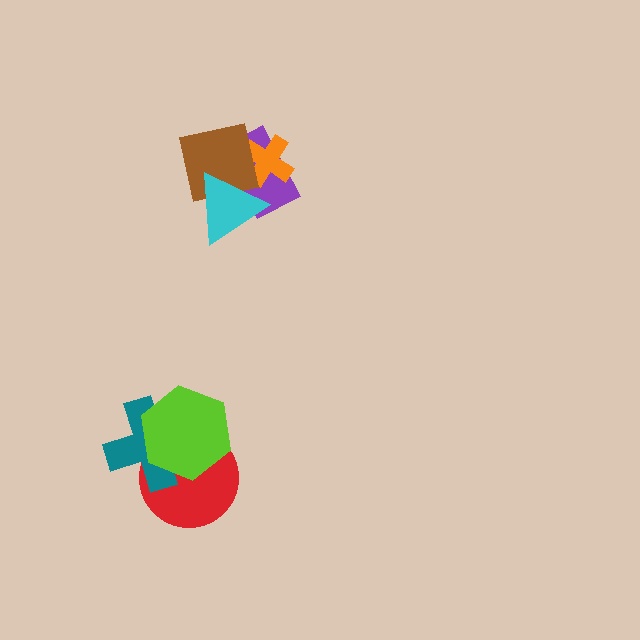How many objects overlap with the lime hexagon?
2 objects overlap with the lime hexagon.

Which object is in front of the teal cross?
The lime hexagon is in front of the teal cross.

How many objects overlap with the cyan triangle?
3 objects overlap with the cyan triangle.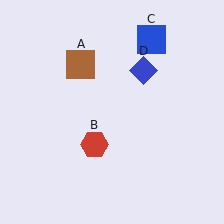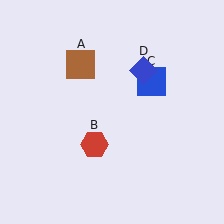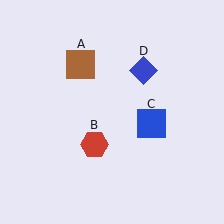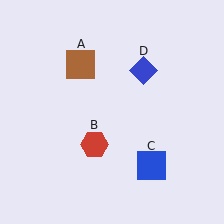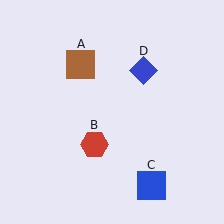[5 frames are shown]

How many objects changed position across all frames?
1 object changed position: blue square (object C).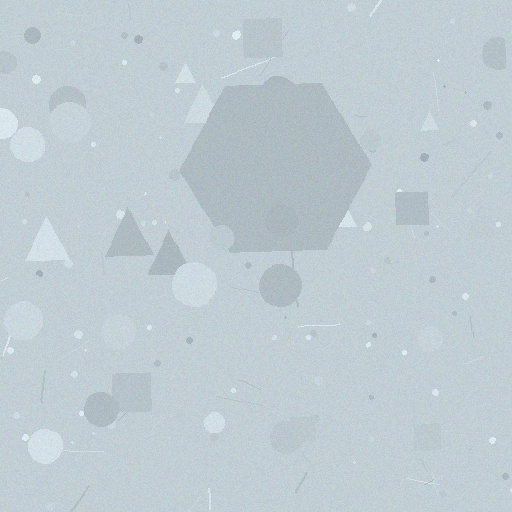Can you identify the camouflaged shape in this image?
The camouflaged shape is a hexagon.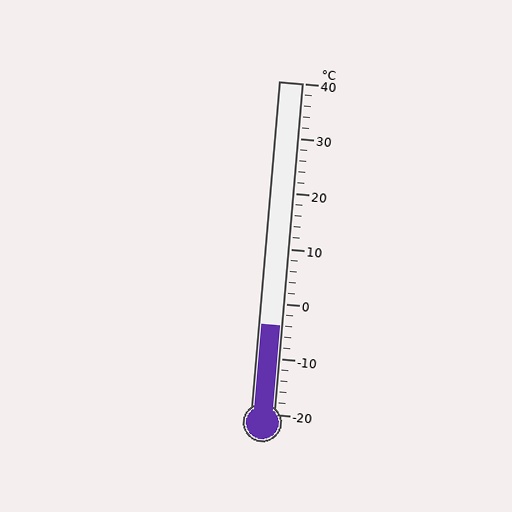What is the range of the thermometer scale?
The thermometer scale ranges from -20°C to 40°C.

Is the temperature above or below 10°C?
The temperature is below 10°C.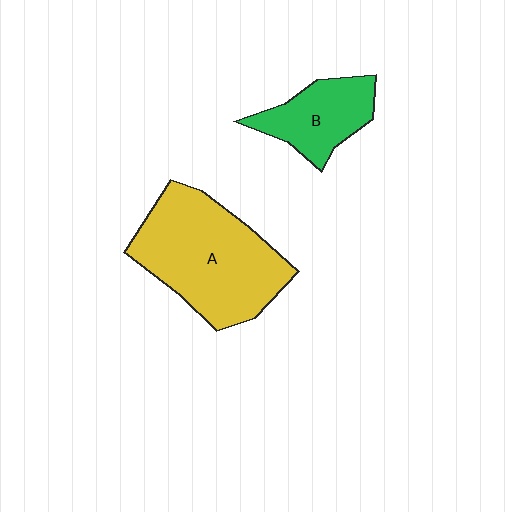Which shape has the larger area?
Shape A (yellow).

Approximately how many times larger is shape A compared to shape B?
Approximately 2.1 times.